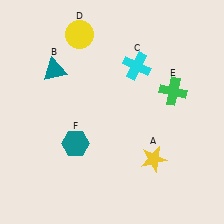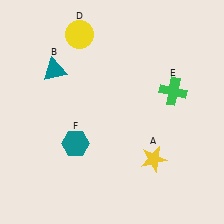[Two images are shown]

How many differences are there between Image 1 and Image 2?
There is 1 difference between the two images.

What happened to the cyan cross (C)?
The cyan cross (C) was removed in Image 2. It was in the top-right area of Image 1.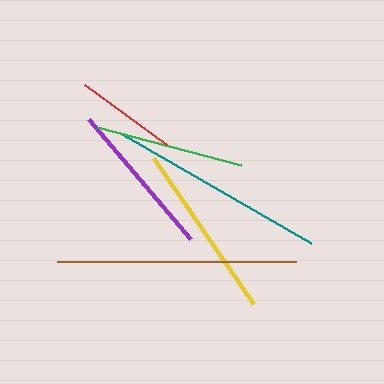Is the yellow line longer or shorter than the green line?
The yellow line is longer than the green line.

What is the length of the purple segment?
The purple segment is approximately 157 pixels long.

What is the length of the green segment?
The green segment is approximately 149 pixels long.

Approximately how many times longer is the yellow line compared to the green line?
The yellow line is approximately 1.2 times the length of the green line.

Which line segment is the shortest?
The red line is the shortest at approximately 101 pixels.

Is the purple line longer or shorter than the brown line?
The brown line is longer than the purple line.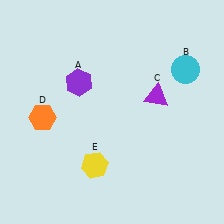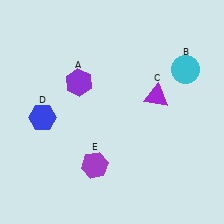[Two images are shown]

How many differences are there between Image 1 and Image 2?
There are 2 differences between the two images.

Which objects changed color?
D changed from orange to blue. E changed from yellow to purple.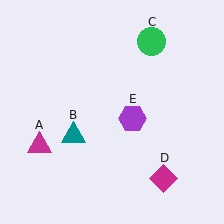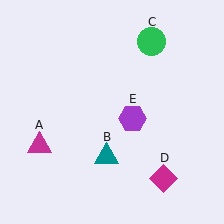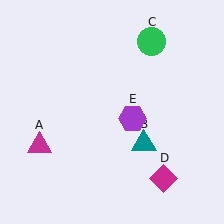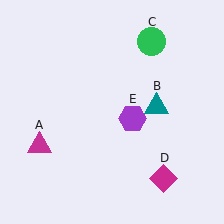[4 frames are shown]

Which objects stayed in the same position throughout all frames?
Magenta triangle (object A) and green circle (object C) and magenta diamond (object D) and purple hexagon (object E) remained stationary.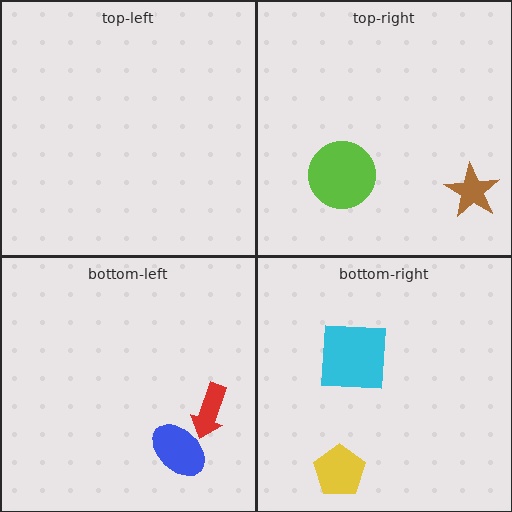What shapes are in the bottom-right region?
The yellow pentagon, the cyan square.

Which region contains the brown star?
The top-right region.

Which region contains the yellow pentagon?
The bottom-right region.